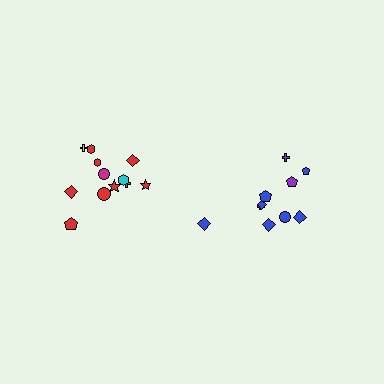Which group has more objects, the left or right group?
The left group.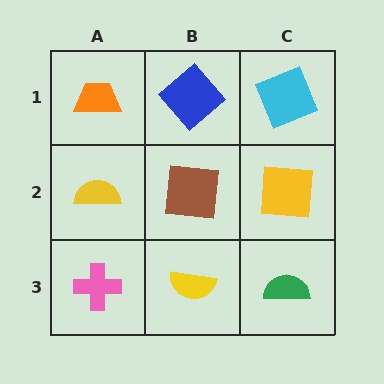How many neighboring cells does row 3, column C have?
2.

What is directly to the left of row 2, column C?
A brown square.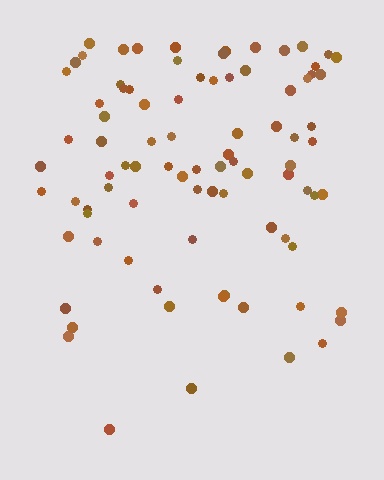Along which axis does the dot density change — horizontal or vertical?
Vertical.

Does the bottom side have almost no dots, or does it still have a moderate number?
Still a moderate number, just noticeably fewer than the top.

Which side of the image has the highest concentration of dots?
The top.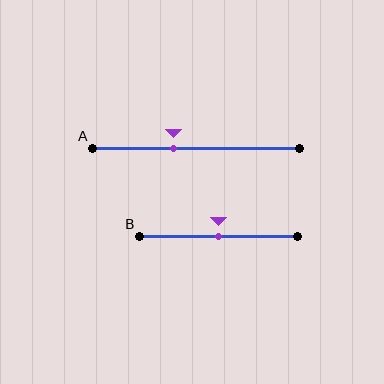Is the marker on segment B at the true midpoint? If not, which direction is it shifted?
Yes, the marker on segment B is at the true midpoint.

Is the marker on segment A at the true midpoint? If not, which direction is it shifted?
No, the marker on segment A is shifted to the left by about 11% of the segment length.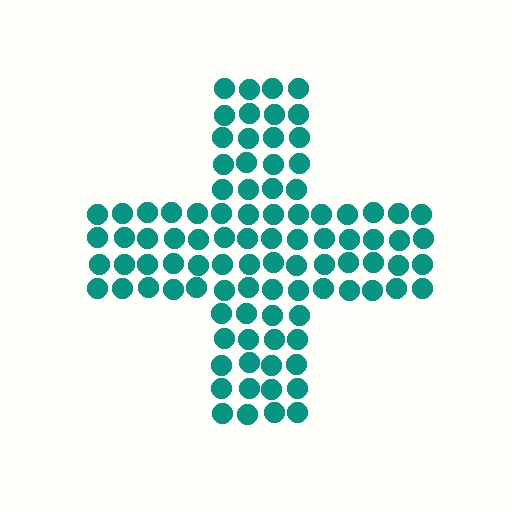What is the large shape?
The large shape is a cross.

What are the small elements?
The small elements are circles.